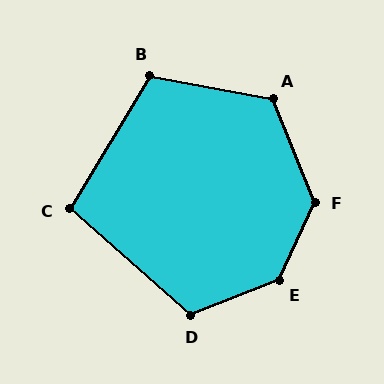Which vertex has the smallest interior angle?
C, at approximately 100 degrees.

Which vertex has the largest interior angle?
E, at approximately 137 degrees.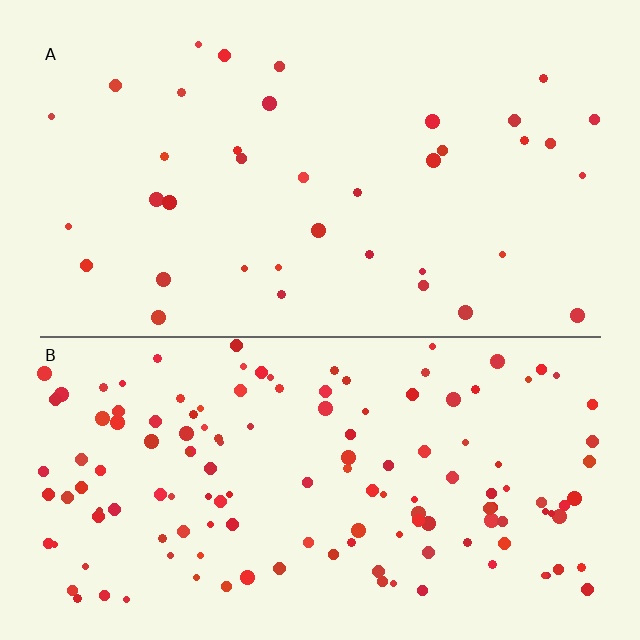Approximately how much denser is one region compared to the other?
Approximately 3.7× — region B over region A.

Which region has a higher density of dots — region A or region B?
B (the bottom).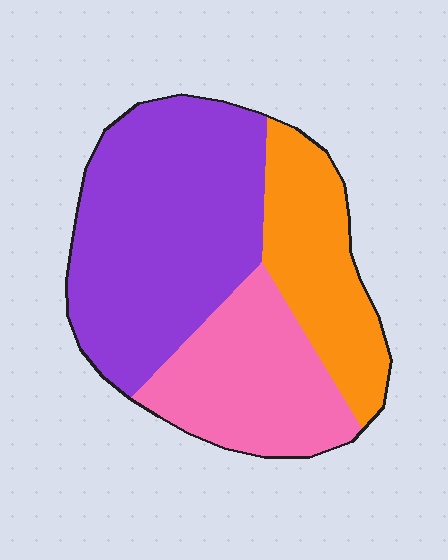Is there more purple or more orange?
Purple.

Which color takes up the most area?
Purple, at roughly 50%.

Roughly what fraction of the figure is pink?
Pink takes up about one quarter (1/4) of the figure.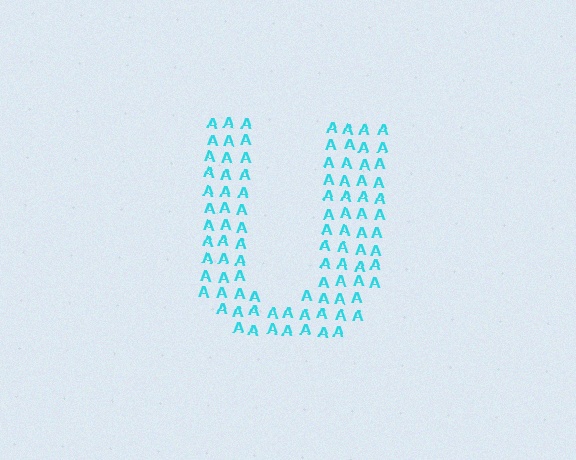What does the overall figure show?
The overall figure shows the letter U.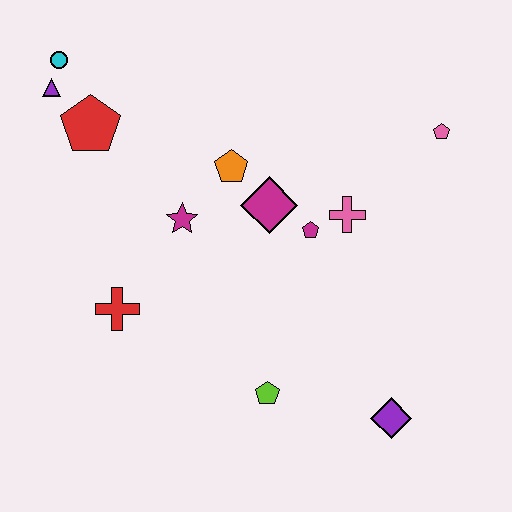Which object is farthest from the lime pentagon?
The cyan circle is farthest from the lime pentagon.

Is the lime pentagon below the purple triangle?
Yes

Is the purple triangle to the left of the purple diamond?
Yes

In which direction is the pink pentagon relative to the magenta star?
The pink pentagon is to the right of the magenta star.